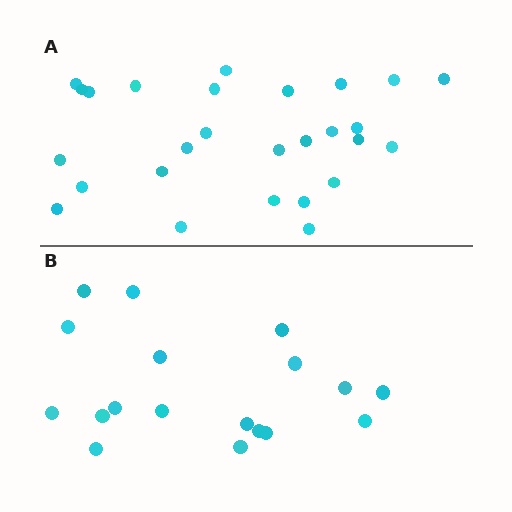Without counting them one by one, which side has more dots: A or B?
Region A (the top region) has more dots.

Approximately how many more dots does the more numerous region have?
Region A has roughly 8 or so more dots than region B.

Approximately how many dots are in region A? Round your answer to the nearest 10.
About 30 dots. (The exact count is 27, which rounds to 30.)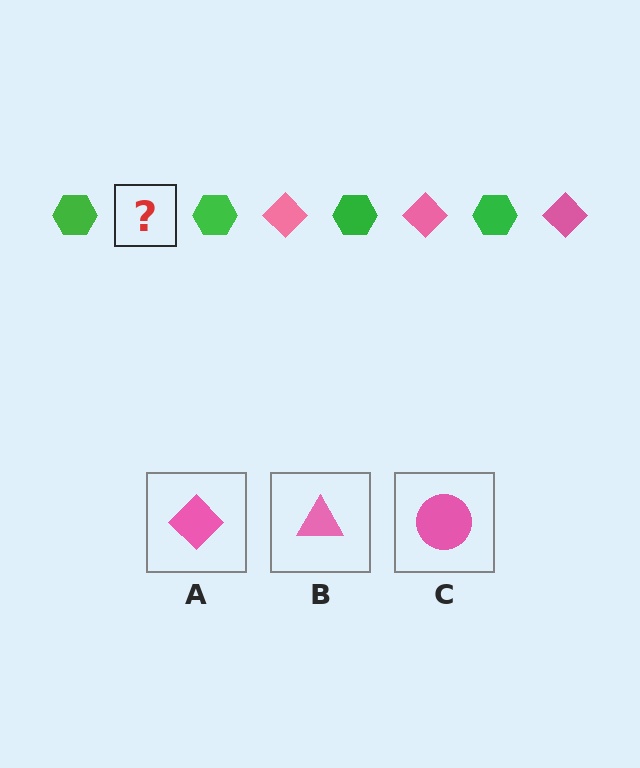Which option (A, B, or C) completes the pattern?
A.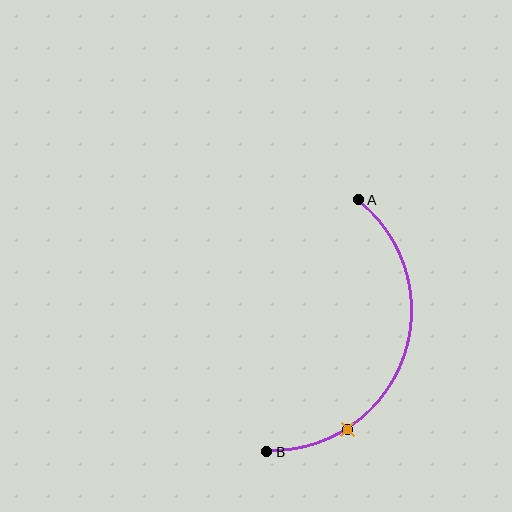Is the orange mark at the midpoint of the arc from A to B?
No. The orange mark lies on the arc but is closer to endpoint B. The arc midpoint would be at the point on the curve equidistant along the arc from both A and B.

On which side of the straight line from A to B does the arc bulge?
The arc bulges to the right of the straight line connecting A and B.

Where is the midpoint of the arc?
The arc midpoint is the point on the curve farthest from the straight line joining A and B. It sits to the right of that line.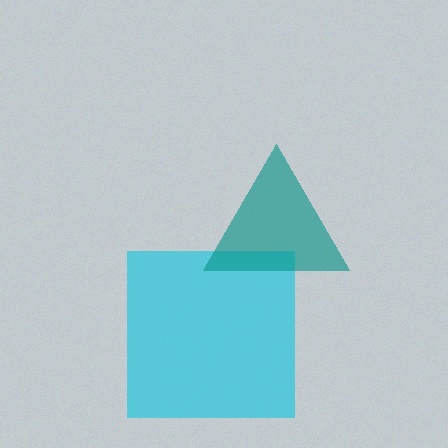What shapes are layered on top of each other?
The layered shapes are: a cyan square, a teal triangle.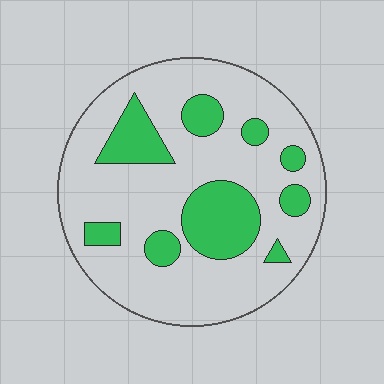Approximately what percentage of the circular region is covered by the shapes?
Approximately 25%.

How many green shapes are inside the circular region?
9.